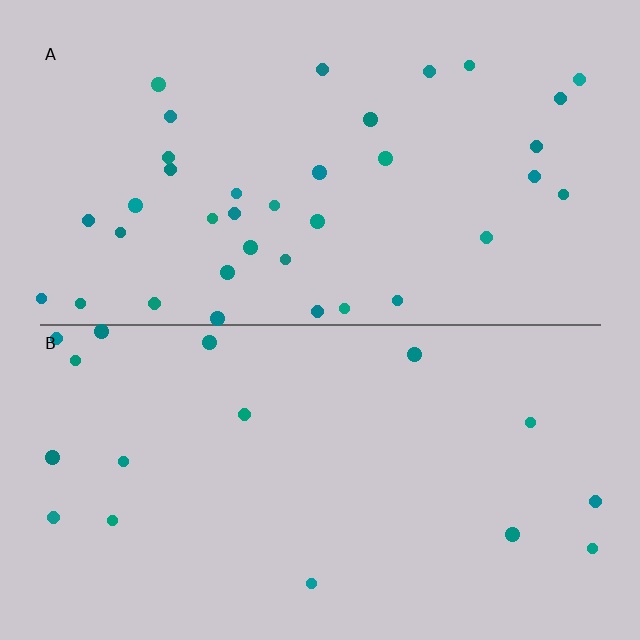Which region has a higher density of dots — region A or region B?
A (the top).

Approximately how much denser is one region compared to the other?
Approximately 2.2× — region A over region B.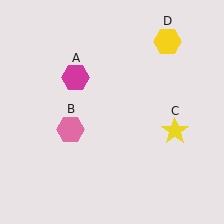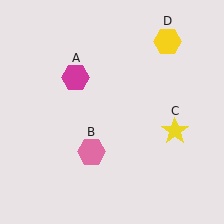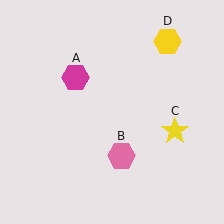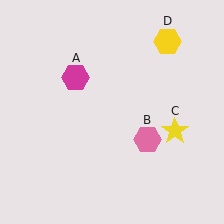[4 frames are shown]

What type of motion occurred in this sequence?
The pink hexagon (object B) rotated counterclockwise around the center of the scene.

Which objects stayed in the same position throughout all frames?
Magenta hexagon (object A) and yellow star (object C) and yellow hexagon (object D) remained stationary.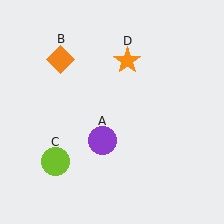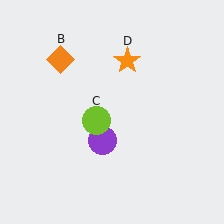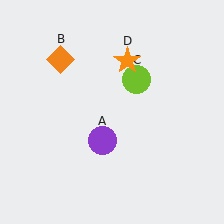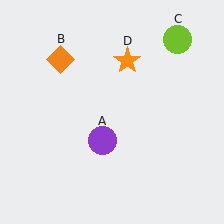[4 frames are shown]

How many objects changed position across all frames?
1 object changed position: lime circle (object C).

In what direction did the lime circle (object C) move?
The lime circle (object C) moved up and to the right.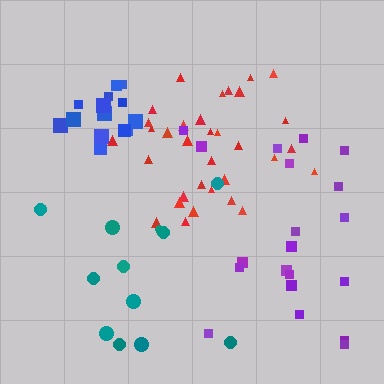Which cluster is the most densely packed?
Red.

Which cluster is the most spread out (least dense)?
Teal.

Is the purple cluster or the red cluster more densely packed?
Red.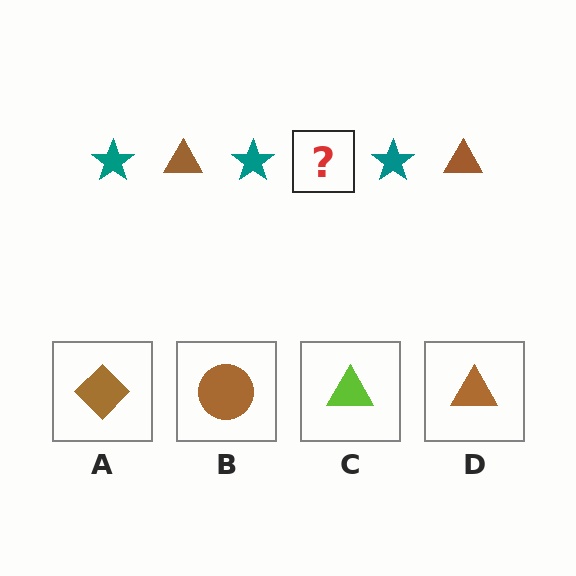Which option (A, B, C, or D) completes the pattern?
D.